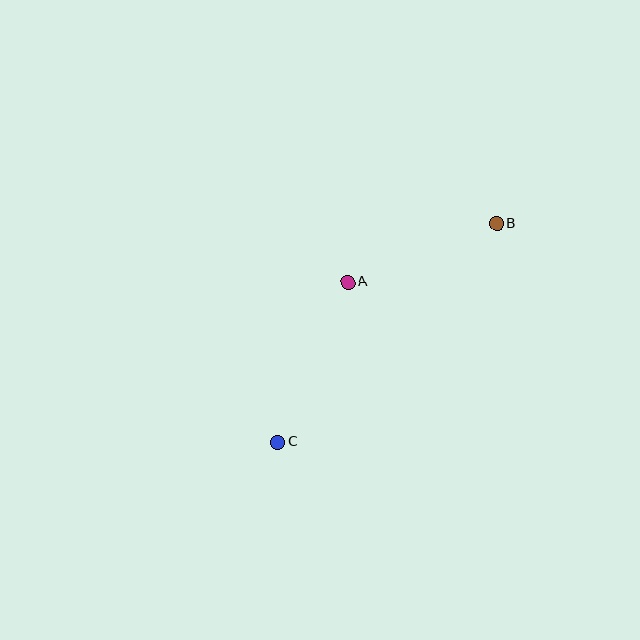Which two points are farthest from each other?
Points B and C are farthest from each other.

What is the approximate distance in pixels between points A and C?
The distance between A and C is approximately 175 pixels.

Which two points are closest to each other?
Points A and B are closest to each other.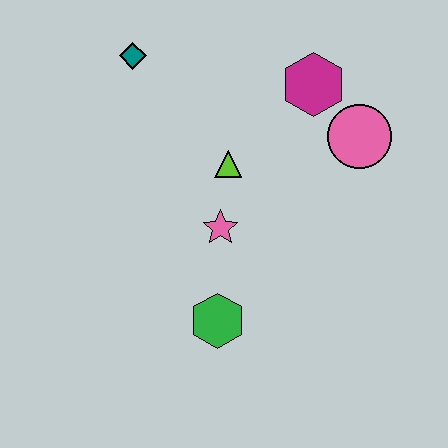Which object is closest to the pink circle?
The magenta hexagon is closest to the pink circle.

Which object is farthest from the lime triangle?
The green hexagon is farthest from the lime triangle.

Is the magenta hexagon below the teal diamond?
Yes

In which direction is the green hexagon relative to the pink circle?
The green hexagon is below the pink circle.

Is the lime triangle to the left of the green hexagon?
No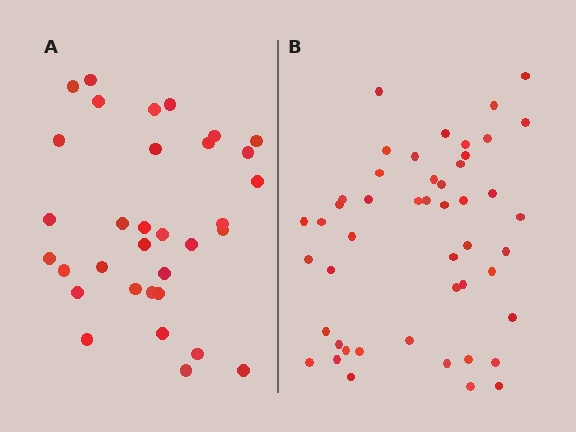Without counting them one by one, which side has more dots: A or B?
Region B (the right region) has more dots.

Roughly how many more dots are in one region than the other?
Region B has approximately 15 more dots than region A.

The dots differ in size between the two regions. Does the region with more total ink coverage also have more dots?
No. Region A has more total ink coverage because its dots are larger, but region B actually contains more individual dots. Total area can be misleading — the number of items is what matters here.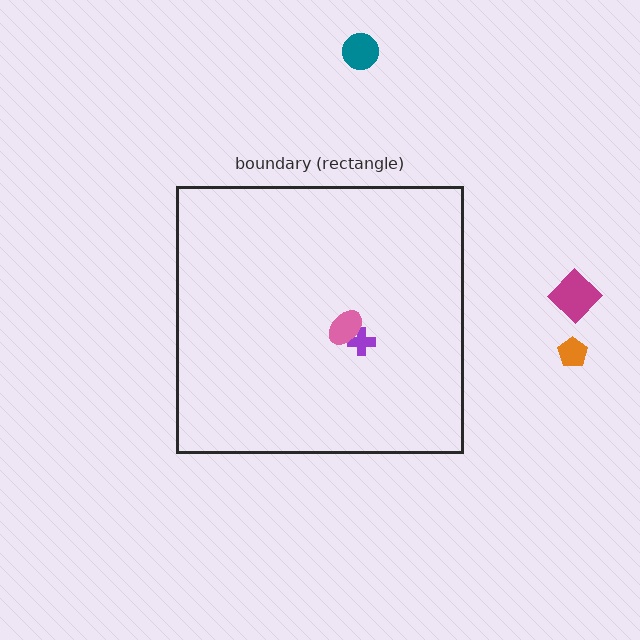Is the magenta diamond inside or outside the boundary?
Outside.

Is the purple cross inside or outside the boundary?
Inside.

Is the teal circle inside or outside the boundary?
Outside.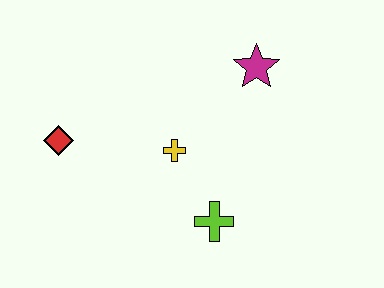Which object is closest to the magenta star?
The yellow cross is closest to the magenta star.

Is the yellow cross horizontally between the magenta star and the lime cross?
No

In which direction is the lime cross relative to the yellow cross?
The lime cross is below the yellow cross.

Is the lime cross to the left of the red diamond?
No